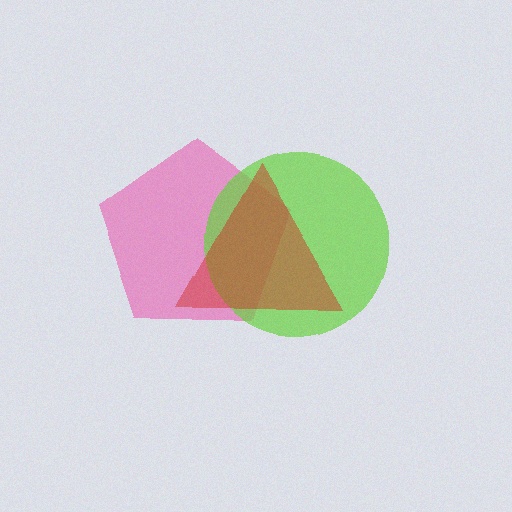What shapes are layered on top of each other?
The layered shapes are: a pink pentagon, a lime circle, a red triangle.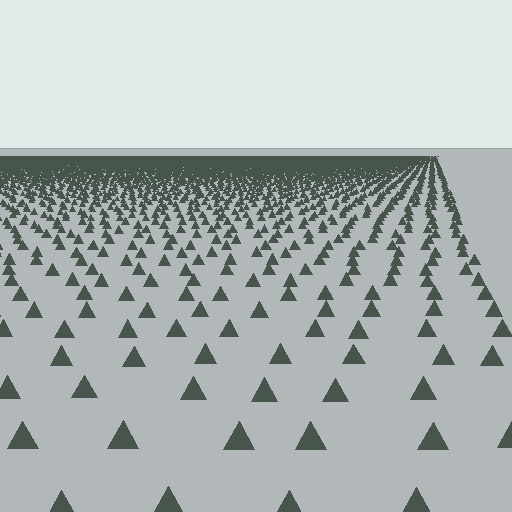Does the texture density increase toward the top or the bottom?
Density increases toward the top.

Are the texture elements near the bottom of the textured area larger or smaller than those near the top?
Larger. Near the bottom, elements are closer to the viewer and appear at a bigger on-screen size.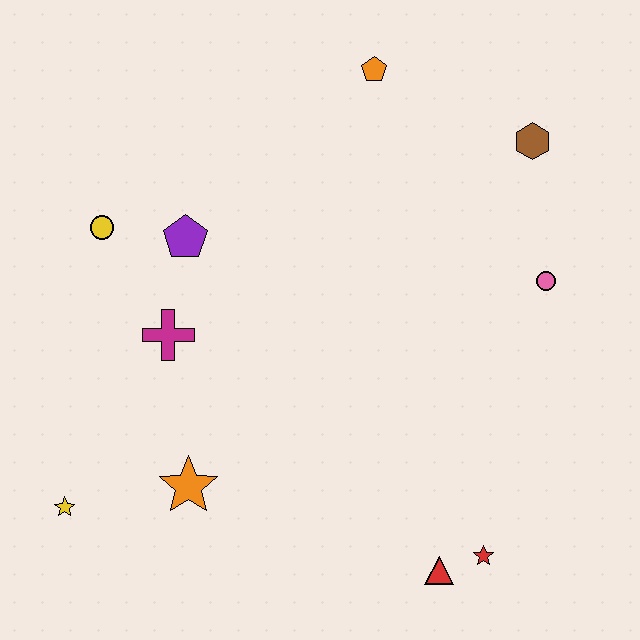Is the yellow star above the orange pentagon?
No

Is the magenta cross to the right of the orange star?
No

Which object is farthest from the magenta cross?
The brown hexagon is farthest from the magenta cross.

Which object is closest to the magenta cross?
The purple pentagon is closest to the magenta cross.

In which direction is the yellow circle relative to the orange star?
The yellow circle is above the orange star.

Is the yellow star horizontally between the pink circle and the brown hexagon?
No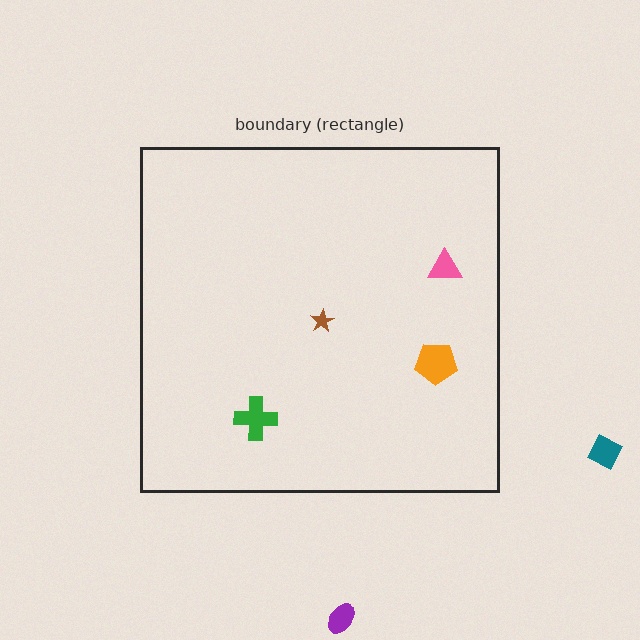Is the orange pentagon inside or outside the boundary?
Inside.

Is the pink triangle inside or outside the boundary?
Inside.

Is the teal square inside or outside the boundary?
Outside.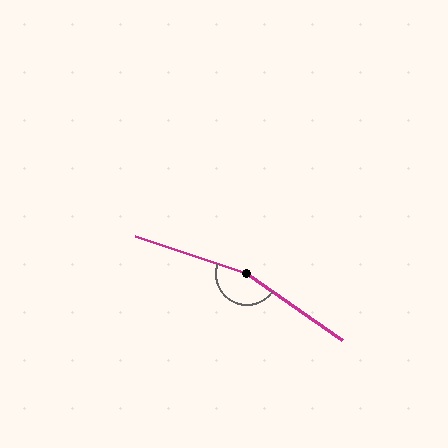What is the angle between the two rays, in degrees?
Approximately 164 degrees.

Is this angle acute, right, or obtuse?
It is obtuse.